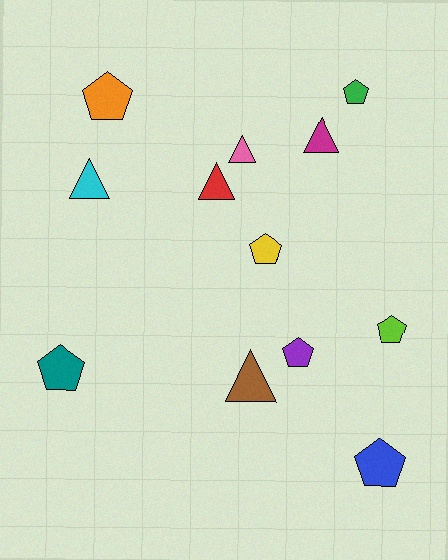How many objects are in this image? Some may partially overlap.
There are 12 objects.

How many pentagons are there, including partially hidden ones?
There are 7 pentagons.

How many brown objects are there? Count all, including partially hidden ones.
There is 1 brown object.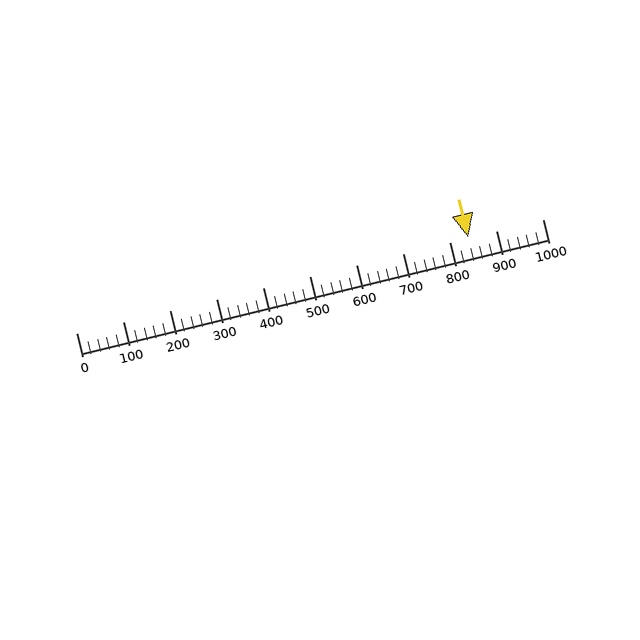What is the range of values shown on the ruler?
The ruler shows values from 0 to 1000.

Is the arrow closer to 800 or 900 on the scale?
The arrow is closer to 800.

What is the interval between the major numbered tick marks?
The major tick marks are spaced 100 units apart.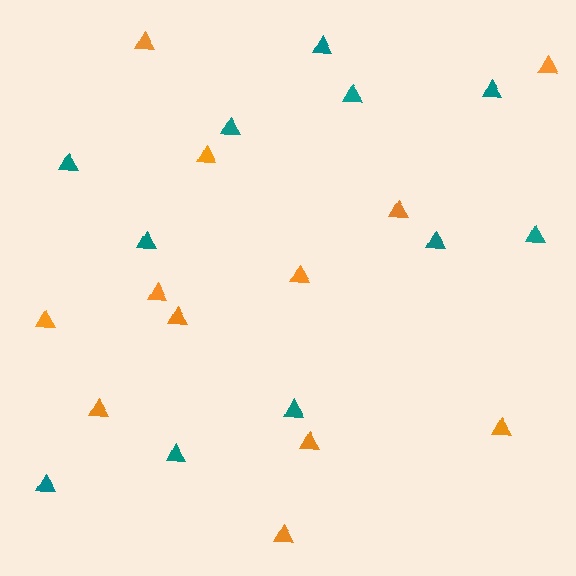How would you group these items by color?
There are 2 groups: one group of teal triangles (11) and one group of orange triangles (12).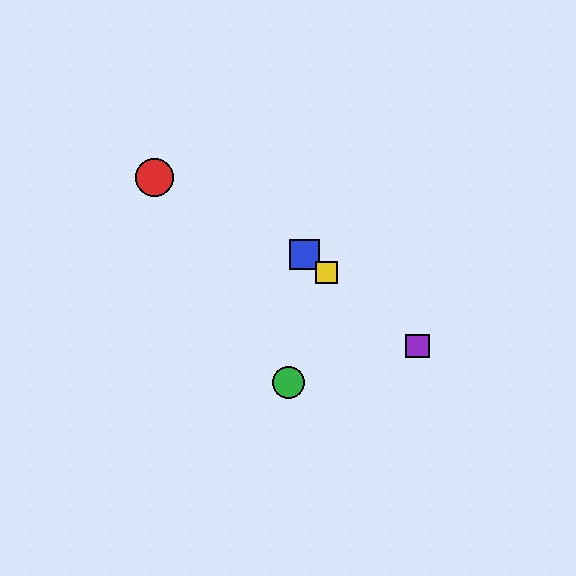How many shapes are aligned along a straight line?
3 shapes (the blue square, the yellow square, the purple square) are aligned along a straight line.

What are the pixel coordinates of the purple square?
The purple square is at (418, 346).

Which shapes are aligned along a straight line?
The blue square, the yellow square, the purple square are aligned along a straight line.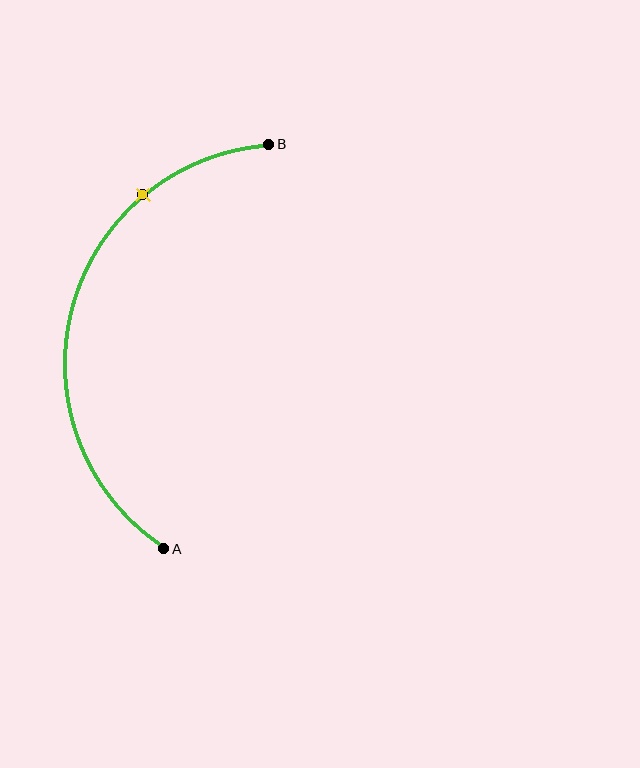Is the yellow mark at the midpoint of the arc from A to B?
No. The yellow mark lies on the arc but is closer to endpoint B. The arc midpoint would be at the point on the curve equidistant along the arc from both A and B.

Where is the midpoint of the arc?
The arc midpoint is the point on the curve farthest from the straight line joining A and B. It sits to the left of that line.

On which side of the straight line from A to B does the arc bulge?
The arc bulges to the left of the straight line connecting A and B.